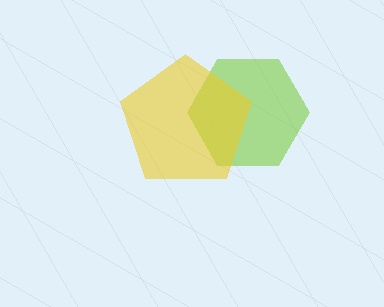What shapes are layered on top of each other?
The layered shapes are: a lime hexagon, a yellow pentagon.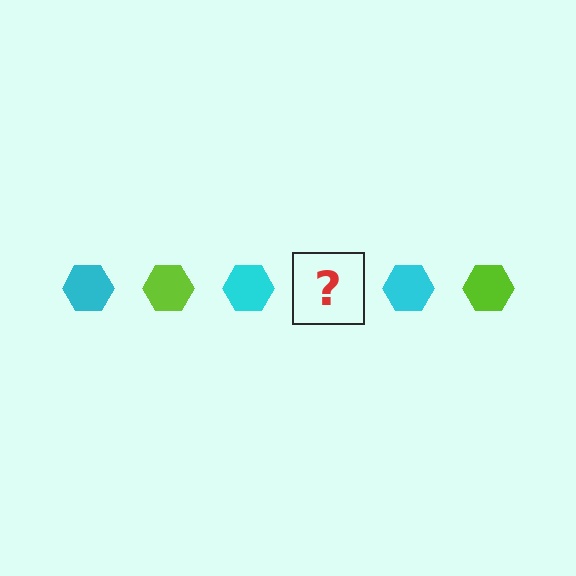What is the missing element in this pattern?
The missing element is a lime hexagon.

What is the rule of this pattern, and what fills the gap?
The rule is that the pattern cycles through cyan, lime hexagons. The gap should be filled with a lime hexagon.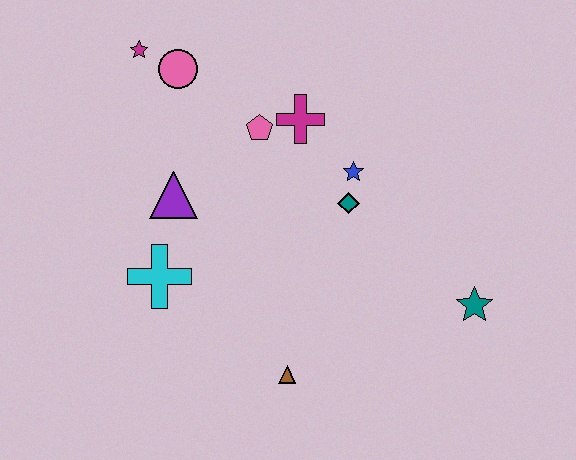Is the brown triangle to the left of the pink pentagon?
No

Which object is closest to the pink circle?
The magenta star is closest to the pink circle.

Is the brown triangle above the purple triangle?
No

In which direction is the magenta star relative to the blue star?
The magenta star is to the left of the blue star.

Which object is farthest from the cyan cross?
The teal star is farthest from the cyan cross.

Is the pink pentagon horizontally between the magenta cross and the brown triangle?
No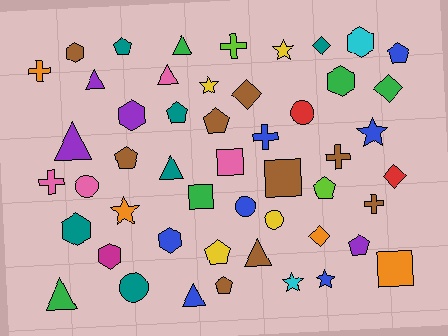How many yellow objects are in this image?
There are 4 yellow objects.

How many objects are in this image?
There are 50 objects.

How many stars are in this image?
There are 6 stars.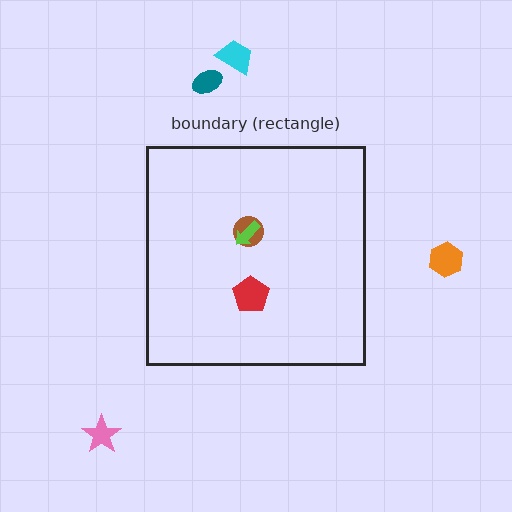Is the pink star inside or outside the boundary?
Outside.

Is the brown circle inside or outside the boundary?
Inside.